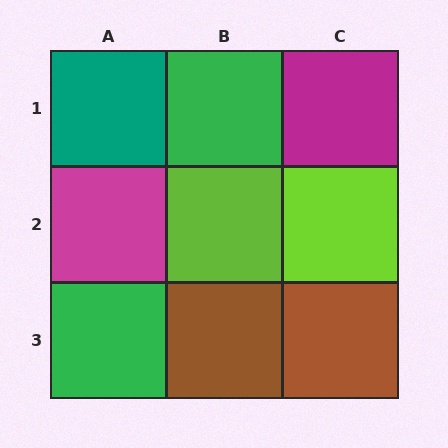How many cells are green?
2 cells are green.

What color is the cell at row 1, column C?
Magenta.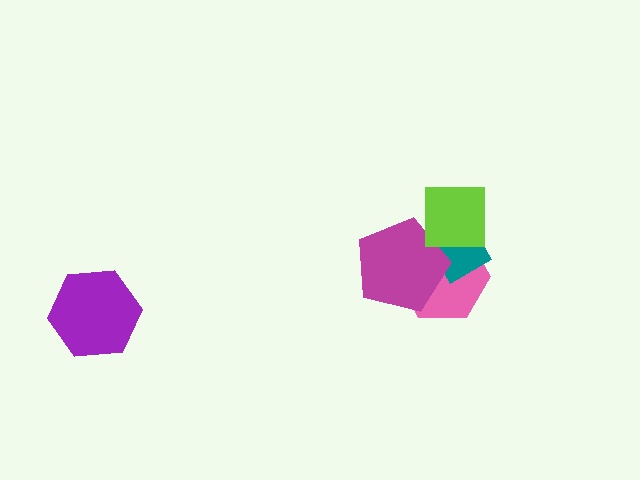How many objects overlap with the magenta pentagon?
2 objects overlap with the magenta pentagon.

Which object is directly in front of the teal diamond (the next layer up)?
The magenta pentagon is directly in front of the teal diamond.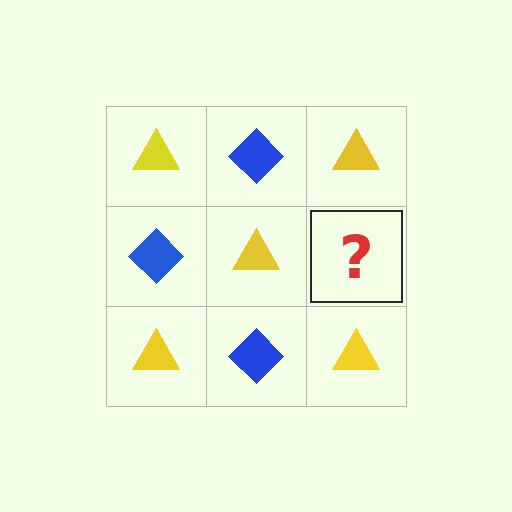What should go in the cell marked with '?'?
The missing cell should contain a blue diamond.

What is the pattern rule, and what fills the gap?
The rule is that it alternates yellow triangle and blue diamond in a checkerboard pattern. The gap should be filled with a blue diamond.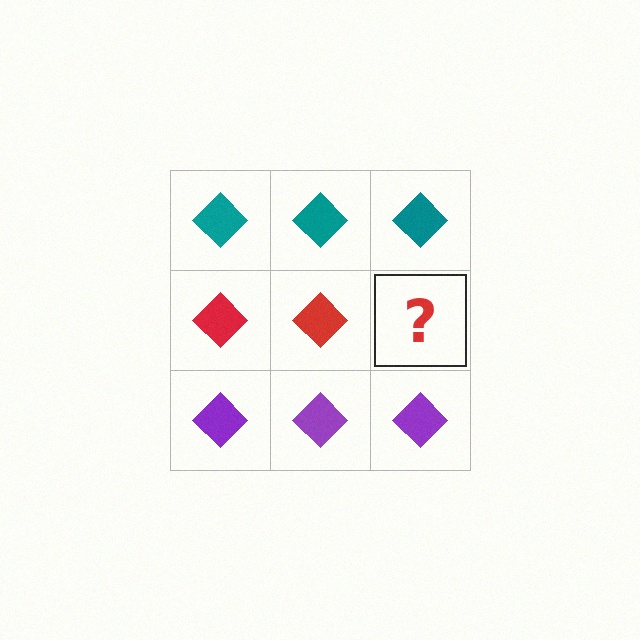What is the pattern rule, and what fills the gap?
The rule is that each row has a consistent color. The gap should be filled with a red diamond.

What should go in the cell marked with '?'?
The missing cell should contain a red diamond.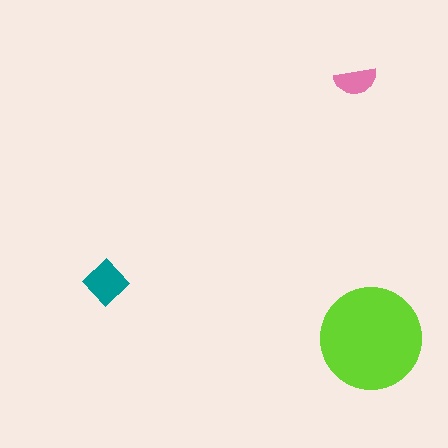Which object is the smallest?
The pink semicircle.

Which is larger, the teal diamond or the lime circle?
The lime circle.